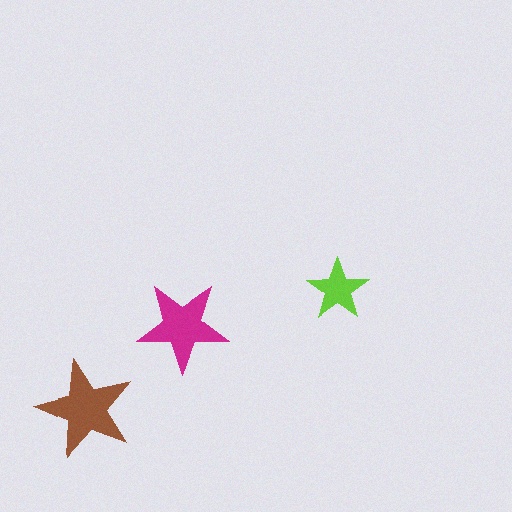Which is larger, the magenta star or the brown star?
The brown one.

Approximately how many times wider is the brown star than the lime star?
About 1.5 times wider.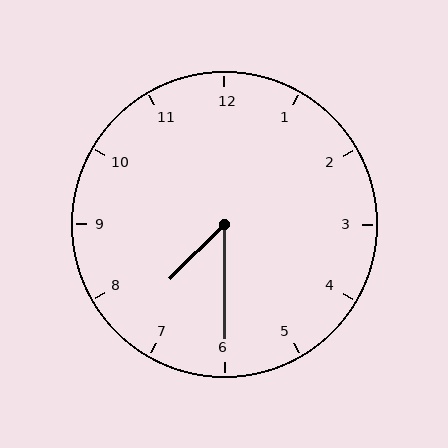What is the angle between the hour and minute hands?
Approximately 45 degrees.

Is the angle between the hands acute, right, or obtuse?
It is acute.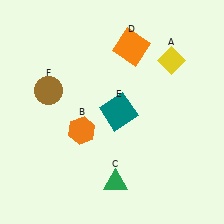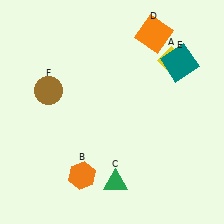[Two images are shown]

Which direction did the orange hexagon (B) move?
The orange hexagon (B) moved down.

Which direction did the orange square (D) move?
The orange square (D) moved right.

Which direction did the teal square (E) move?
The teal square (E) moved right.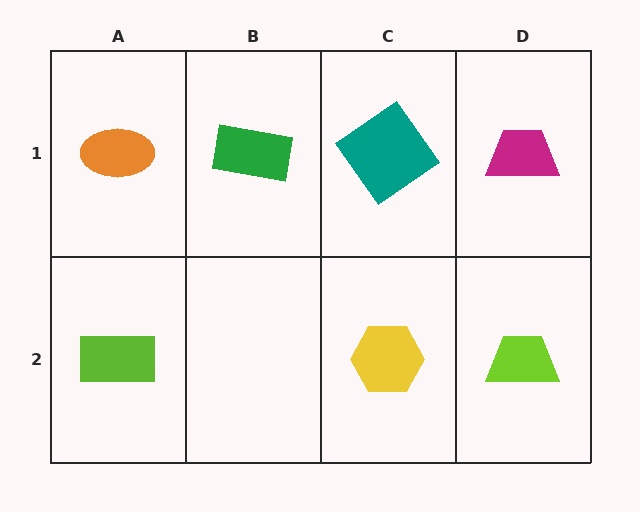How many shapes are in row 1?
4 shapes.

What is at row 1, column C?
A teal diamond.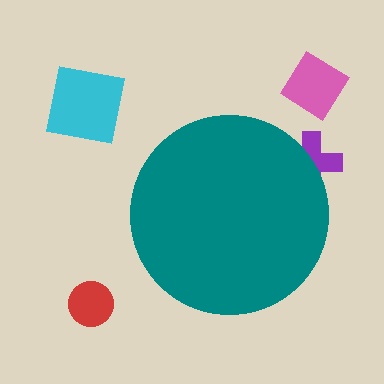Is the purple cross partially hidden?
Yes, the purple cross is partially hidden behind the teal circle.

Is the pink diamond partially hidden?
No, the pink diamond is fully visible.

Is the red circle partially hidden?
No, the red circle is fully visible.